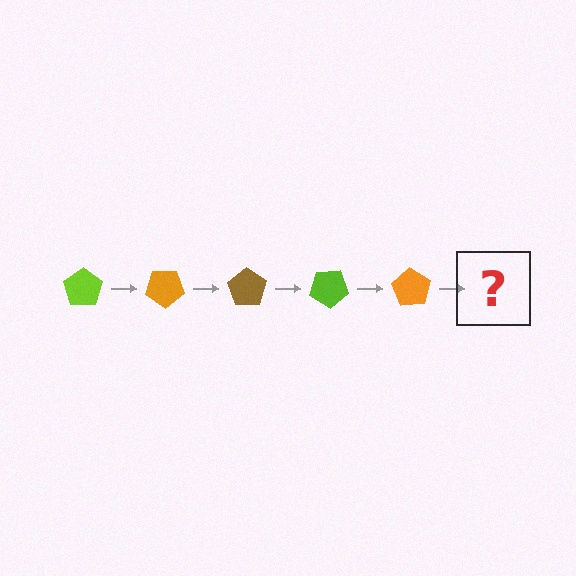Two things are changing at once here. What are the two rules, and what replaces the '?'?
The two rules are that it rotates 35 degrees each step and the color cycles through lime, orange, and brown. The '?' should be a brown pentagon, rotated 175 degrees from the start.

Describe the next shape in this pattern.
It should be a brown pentagon, rotated 175 degrees from the start.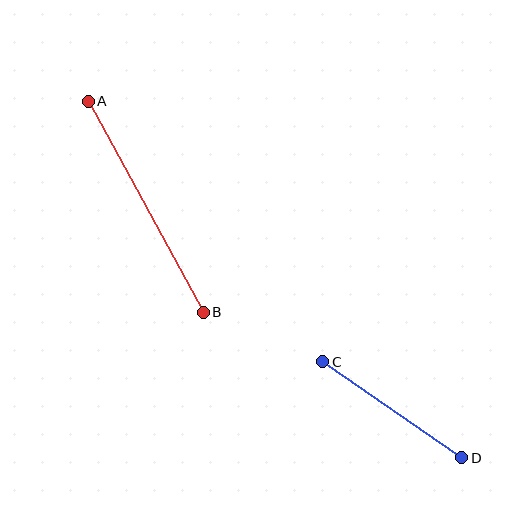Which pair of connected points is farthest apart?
Points A and B are farthest apart.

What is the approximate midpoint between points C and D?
The midpoint is at approximately (392, 410) pixels.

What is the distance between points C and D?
The distance is approximately 169 pixels.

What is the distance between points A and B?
The distance is approximately 240 pixels.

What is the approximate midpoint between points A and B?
The midpoint is at approximately (146, 207) pixels.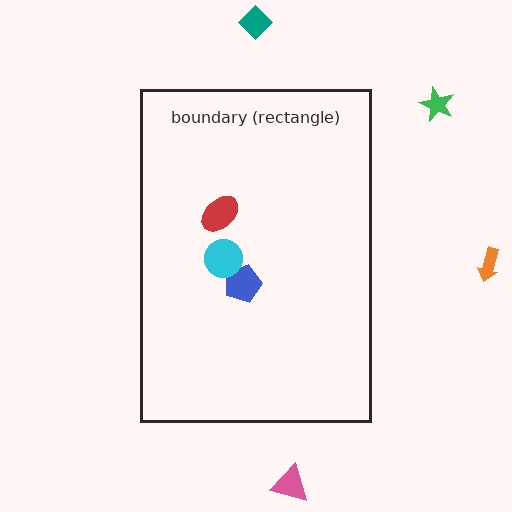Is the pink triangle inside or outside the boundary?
Outside.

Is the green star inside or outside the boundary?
Outside.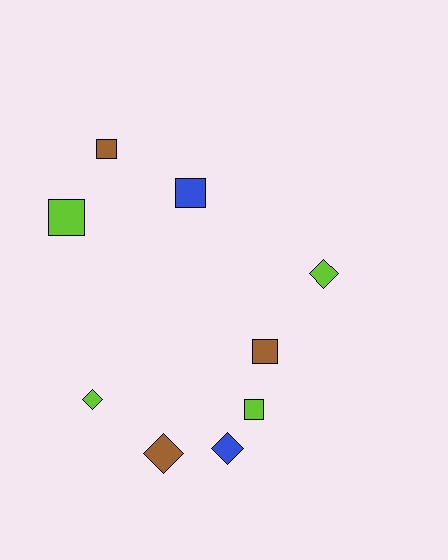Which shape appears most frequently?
Square, with 5 objects.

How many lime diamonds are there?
There are 2 lime diamonds.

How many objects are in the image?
There are 9 objects.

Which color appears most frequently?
Lime, with 4 objects.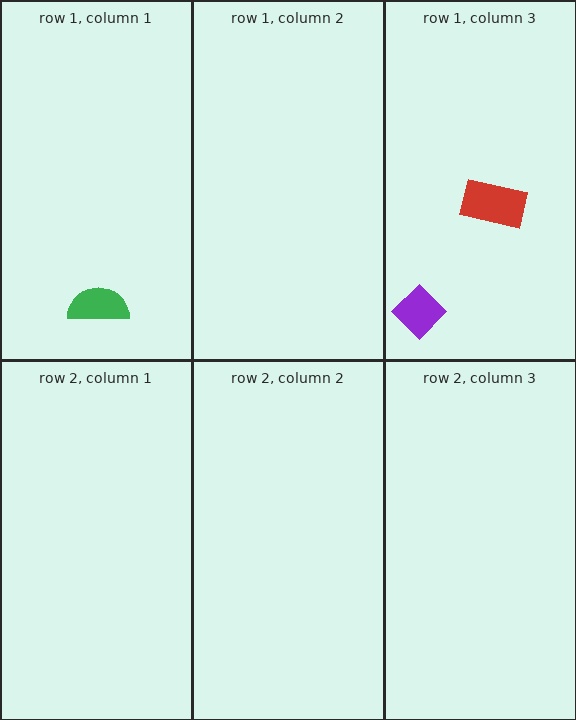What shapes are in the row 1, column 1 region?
The green semicircle.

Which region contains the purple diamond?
The row 1, column 3 region.